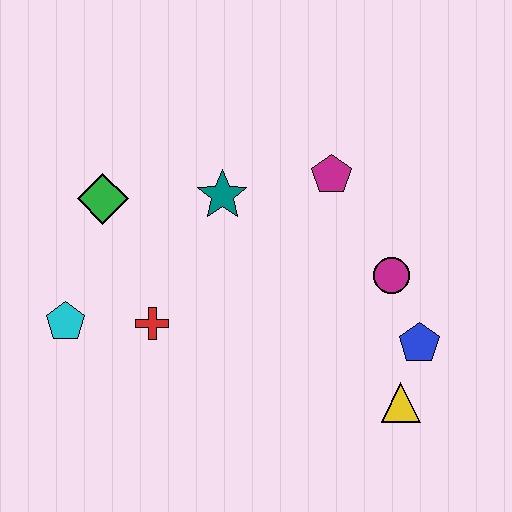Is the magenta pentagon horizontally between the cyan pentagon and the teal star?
No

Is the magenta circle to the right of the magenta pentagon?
Yes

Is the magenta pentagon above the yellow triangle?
Yes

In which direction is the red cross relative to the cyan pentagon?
The red cross is to the right of the cyan pentagon.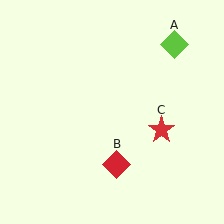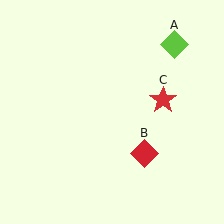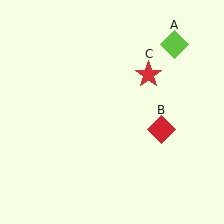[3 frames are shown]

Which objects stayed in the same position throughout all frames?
Lime diamond (object A) remained stationary.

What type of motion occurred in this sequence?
The red diamond (object B), red star (object C) rotated counterclockwise around the center of the scene.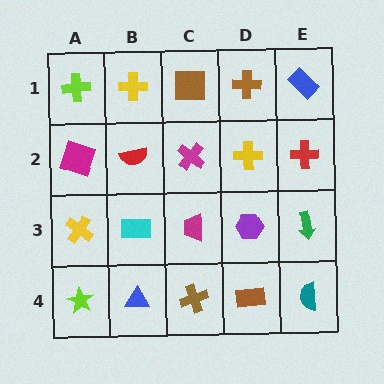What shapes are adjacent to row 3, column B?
A red semicircle (row 2, column B), a blue triangle (row 4, column B), a yellow cross (row 3, column A), a magenta trapezoid (row 3, column C).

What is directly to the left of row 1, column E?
A brown cross.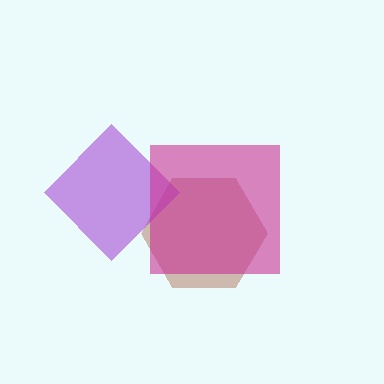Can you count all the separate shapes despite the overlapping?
Yes, there are 3 separate shapes.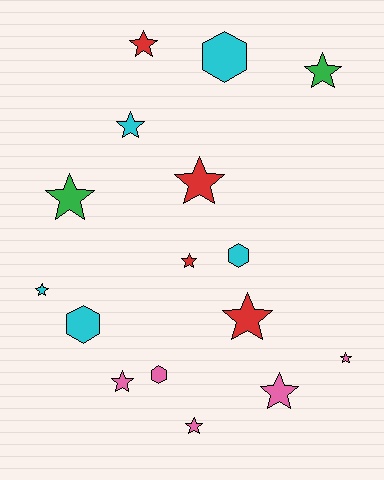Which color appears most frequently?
Pink, with 5 objects.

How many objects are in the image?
There are 16 objects.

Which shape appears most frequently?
Star, with 12 objects.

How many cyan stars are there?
There are 2 cyan stars.